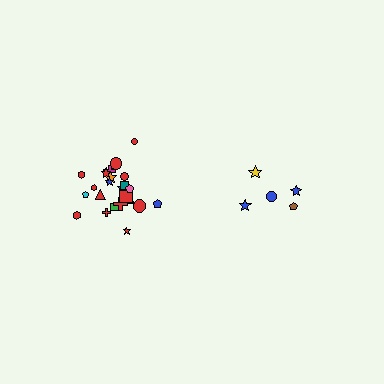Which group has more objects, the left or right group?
The left group.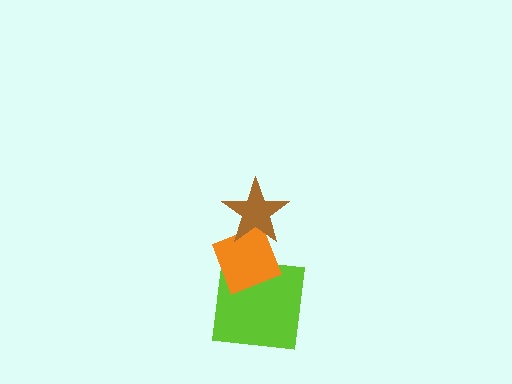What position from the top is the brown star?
The brown star is 1st from the top.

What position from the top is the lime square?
The lime square is 3rd from the top.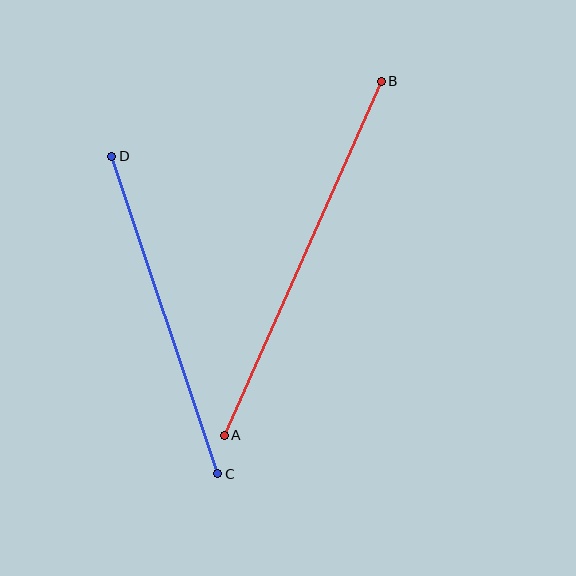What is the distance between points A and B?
The distance is approximately 387 pixels.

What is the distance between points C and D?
The distance is approximately 335 pixels.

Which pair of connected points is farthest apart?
Points A and B are farthest apart.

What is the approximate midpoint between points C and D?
The midpoint is at approximately (165, 315) pixels.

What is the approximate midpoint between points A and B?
The midpoint is at approximately (303, 258) pixels.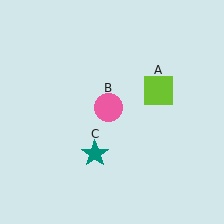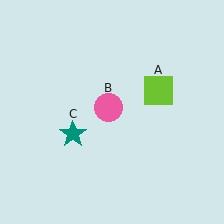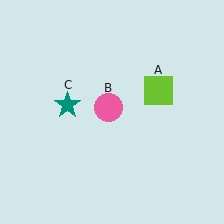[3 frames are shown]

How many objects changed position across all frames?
1 object changed position: teal star (object C).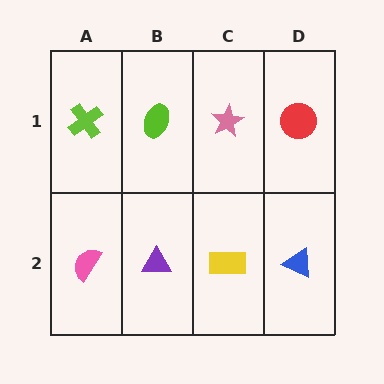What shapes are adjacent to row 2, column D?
A red circle (row 1, column D), a yellow rectangle (row 2, column C).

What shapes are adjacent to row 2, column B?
A lime ellipse (row 1, column B), a pink semicircle (row 2, column A), a yellow rectangle (row 2, column C).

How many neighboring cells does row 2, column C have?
3.